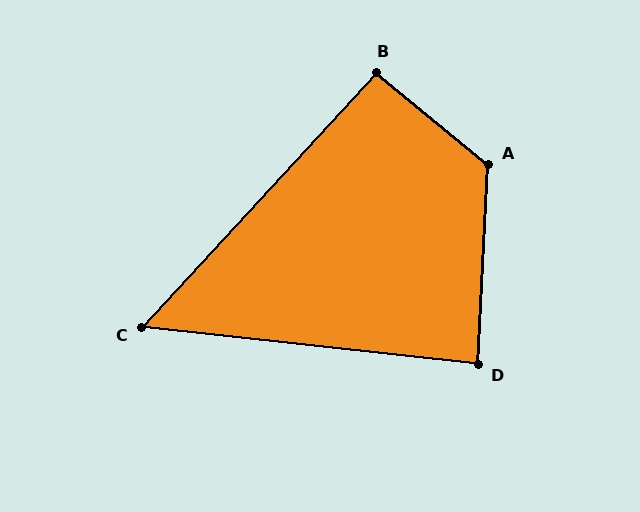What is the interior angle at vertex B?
Approximately 93 degrees (approximately right).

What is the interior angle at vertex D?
Approximately 87 degrees (approximately right).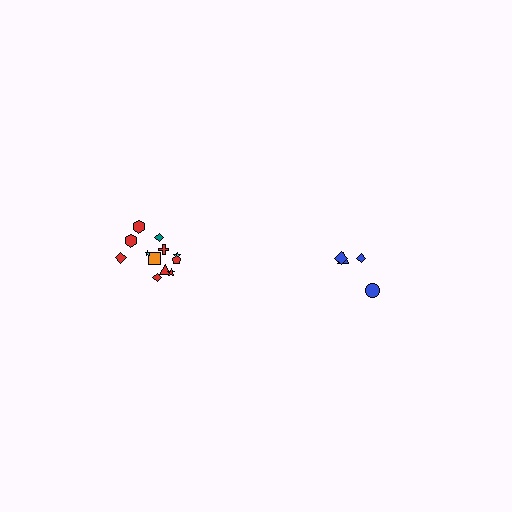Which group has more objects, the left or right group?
The left group.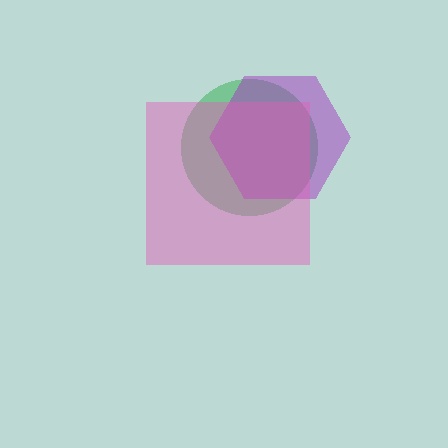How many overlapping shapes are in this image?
There are 3 overlapping shapes in the image.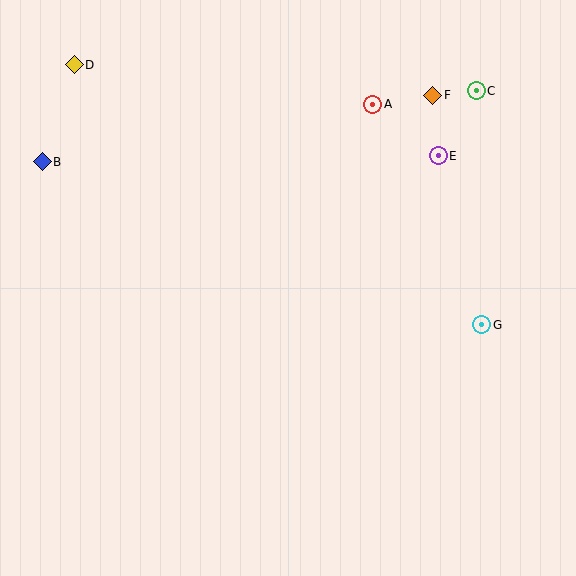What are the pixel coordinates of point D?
Point D is at (74, 65).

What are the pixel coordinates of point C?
Point C is at (476, 91).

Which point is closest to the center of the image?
Point G at (482, 325) is closest to the center.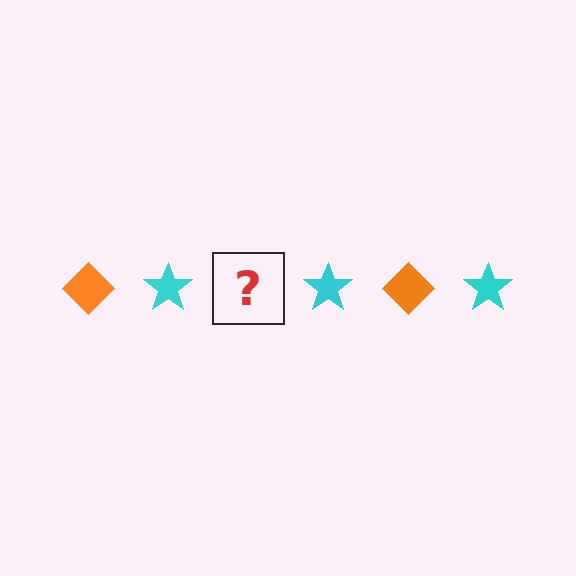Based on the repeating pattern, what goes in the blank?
The blank should be an orange diamond.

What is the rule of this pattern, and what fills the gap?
The rule is that the pattern alternates between orange diamond and cyan star. The gap should be filled with an orange diamond.